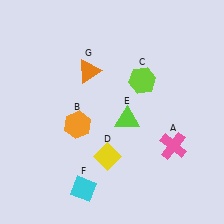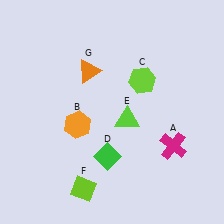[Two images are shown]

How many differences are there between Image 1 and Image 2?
There are 3 differences between the two images.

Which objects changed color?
A changed from pink to magenta. D changed from yellow to green. F changed from cyan to lime.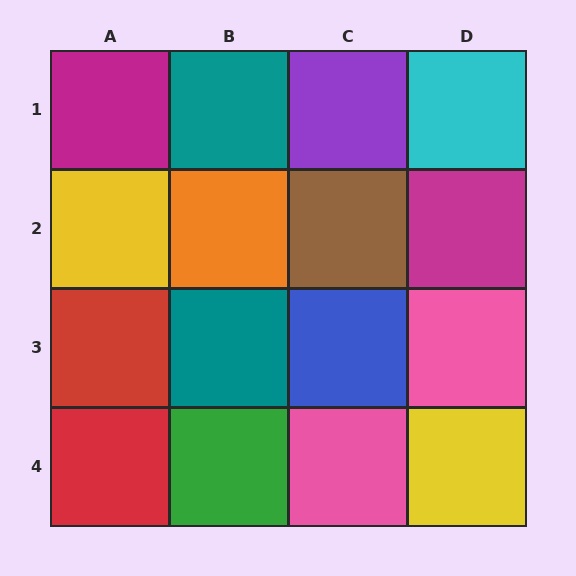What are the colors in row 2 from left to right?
Yellow, orange, brown, magenta.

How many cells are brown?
1 cell is brown.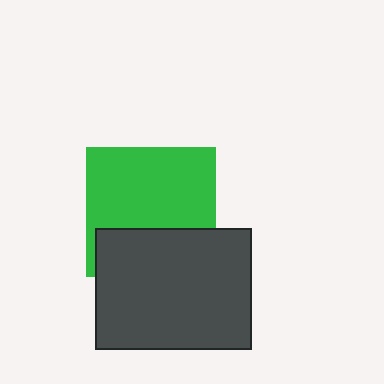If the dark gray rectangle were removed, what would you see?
You would see the complete green square.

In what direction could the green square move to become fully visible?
The green square could move up. That would shift it out from behind the dark gray rectangle entirely.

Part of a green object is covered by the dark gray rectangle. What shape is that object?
It is a square.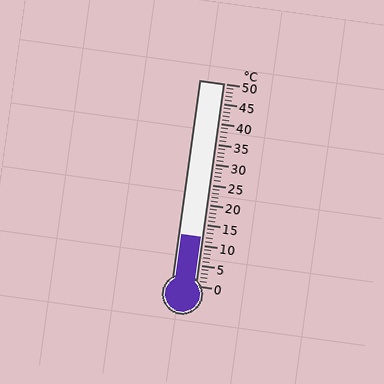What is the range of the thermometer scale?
The thermometer scale ranges from 0°C to 50°C.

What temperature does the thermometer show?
The thermometer shows approximately 12°C.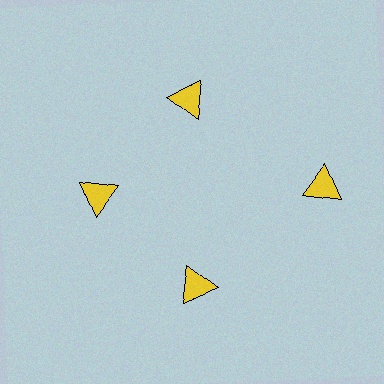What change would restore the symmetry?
The symmetry would be restored by moving it inward, back onto the ring so that all 4 triangles sit at equal angles and equal distance from the center.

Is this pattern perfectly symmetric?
No. The 4 yellow triangles are arranged in a ring, but one element near the 3 o'clock position is pushed outward from the center, breaking the 4-fold rotational symmetry.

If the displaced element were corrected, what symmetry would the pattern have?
It would have 4-fold rotational symmetry — the pattern would map onto itself every 90 degrees.